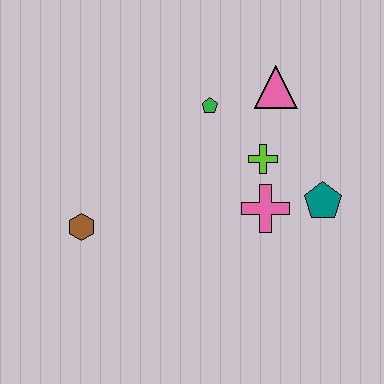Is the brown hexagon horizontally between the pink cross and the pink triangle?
No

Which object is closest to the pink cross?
The lime cross is closest to the pink cross.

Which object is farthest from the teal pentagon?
The brown hexagon is farthest from the teal pentagon.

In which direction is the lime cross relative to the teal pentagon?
The lime cross is to the left of the teal pentagon.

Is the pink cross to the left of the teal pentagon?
Yes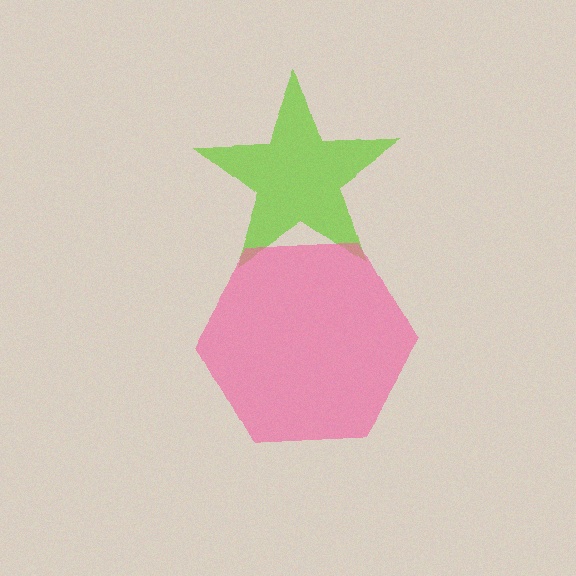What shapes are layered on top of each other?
The layered shapes are: a lime star, a pink hexagon.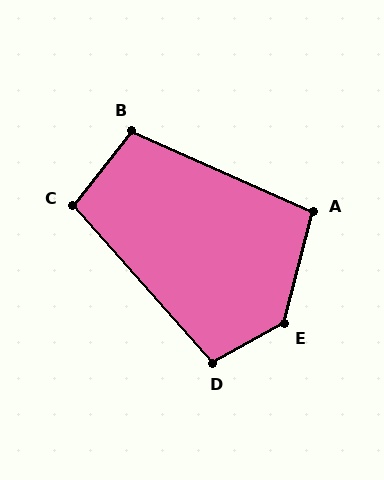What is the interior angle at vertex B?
Approximately 105 degrees (obtuse).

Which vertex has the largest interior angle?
E, at approximately 133 degrees.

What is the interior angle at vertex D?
Approximately 103 degrees (obtuse).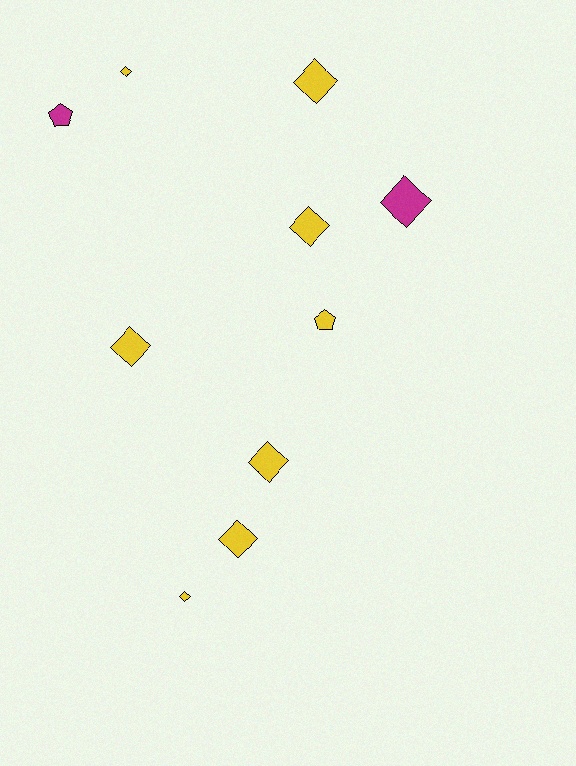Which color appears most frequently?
Yellow, with 8 objects.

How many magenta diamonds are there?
There is 1 magenta diamond.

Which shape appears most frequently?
Diamond, with 8 objects.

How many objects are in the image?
There are 10 objects.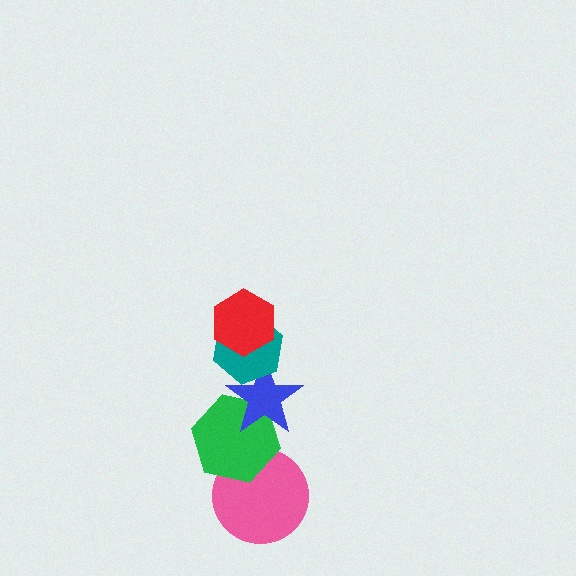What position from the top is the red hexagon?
The red hexagon is 1st from the top.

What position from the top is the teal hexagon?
The teal hexagon is 2nd from the top.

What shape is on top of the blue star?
The teal hexagon is on top of the blue star.